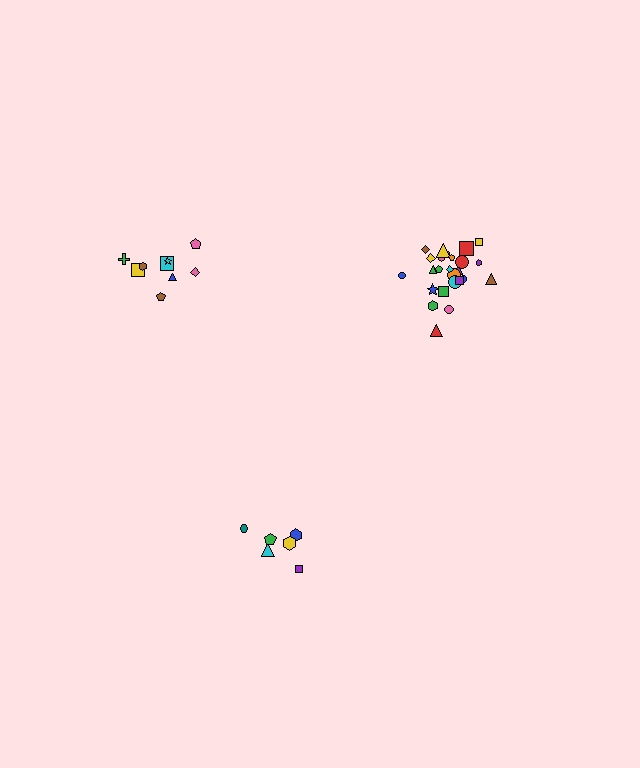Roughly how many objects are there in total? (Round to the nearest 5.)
Roughly 40 objects in total.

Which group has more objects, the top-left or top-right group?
The top-right group.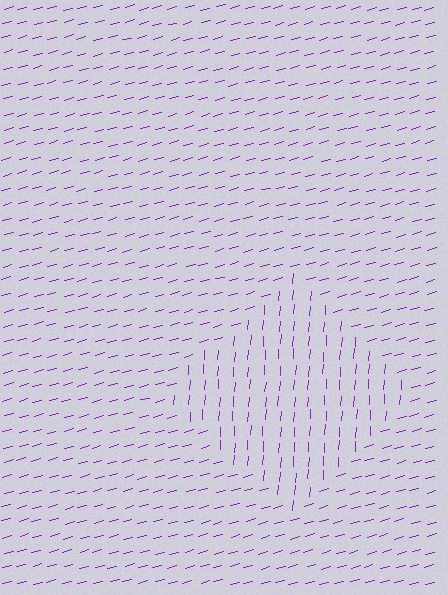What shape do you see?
I see a diamond.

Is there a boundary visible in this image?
Yes, there is a texture boundary formed by a change in line orientation.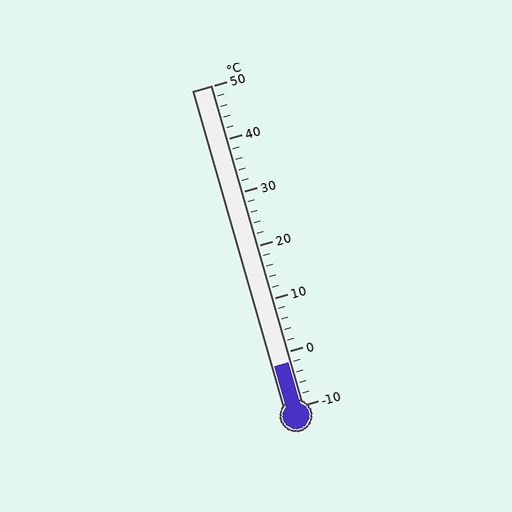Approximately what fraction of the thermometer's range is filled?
The thermometer is filled to approximately 15% of its range.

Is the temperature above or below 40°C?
The temperature is below 40°C.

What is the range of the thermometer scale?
The thermometer scale ranges from -10°C to 50°C.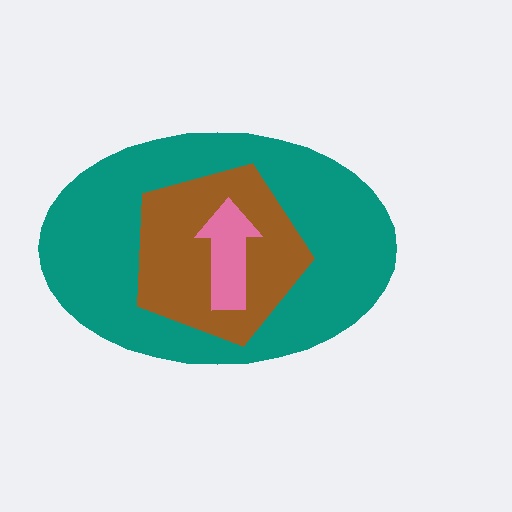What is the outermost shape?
The teal ellipse.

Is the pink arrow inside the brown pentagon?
Yes.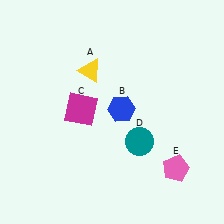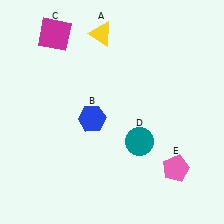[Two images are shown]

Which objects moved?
The objects that moved are: the yellow triangle (A), the blue hexagon (B), the magenta square (C).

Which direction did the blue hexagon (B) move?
The blue hexagon (B) moved left.